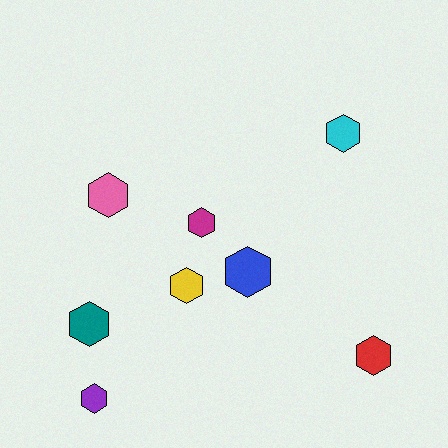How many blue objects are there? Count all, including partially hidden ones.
There is 1 blue object.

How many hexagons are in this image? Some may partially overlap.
There are 8 hexagons.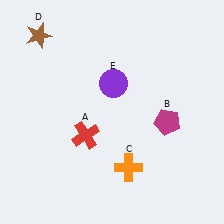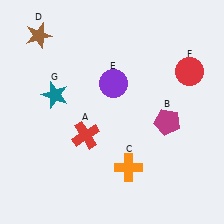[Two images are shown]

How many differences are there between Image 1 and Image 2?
There are 2 differences between the two images.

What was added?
A red circle (F), a teal star (G) were added in Image 2.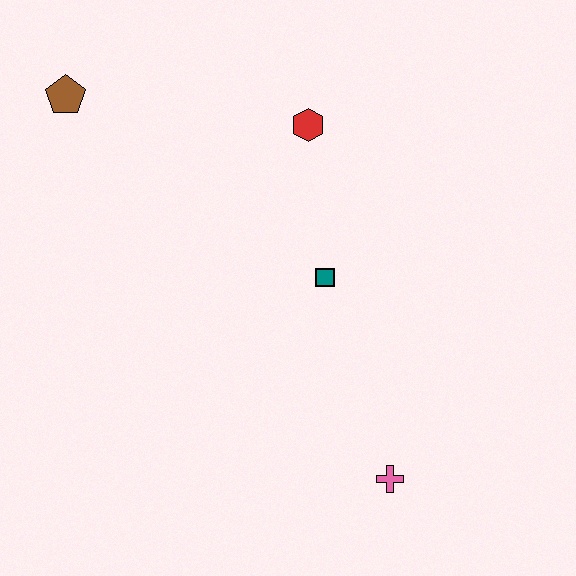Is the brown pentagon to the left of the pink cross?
Yes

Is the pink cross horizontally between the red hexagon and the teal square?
No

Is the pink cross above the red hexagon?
No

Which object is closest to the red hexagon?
The teal square is closest to the red hexagon.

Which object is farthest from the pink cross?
The brown pentagon is farthest from the pink cross.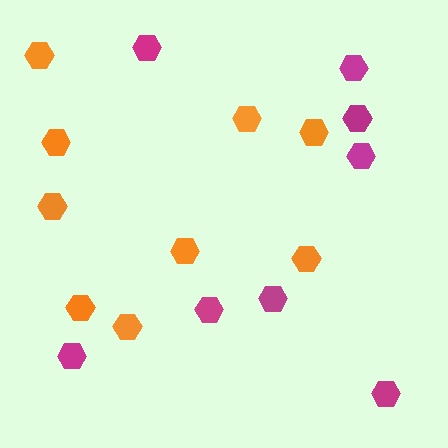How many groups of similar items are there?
There are 2 groups: one group of magenta hexagons (8) and one group of orange hexagons (9).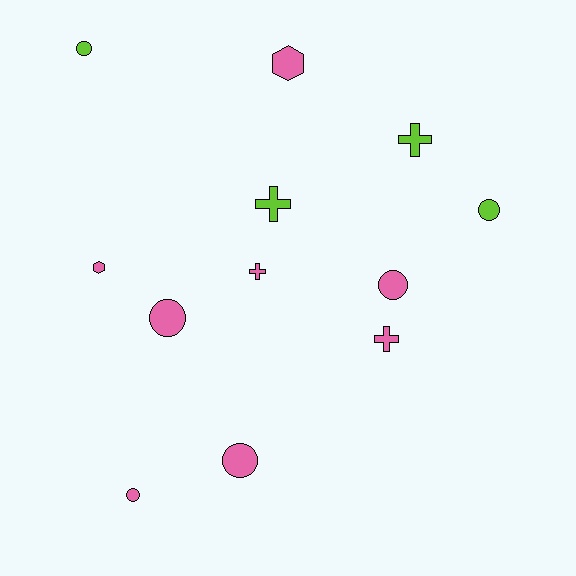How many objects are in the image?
There are 12 objects.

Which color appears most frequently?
Pink, with 8 objects.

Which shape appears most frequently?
Circle, with 6 objects.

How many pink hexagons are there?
There are 2 pink hexagons.